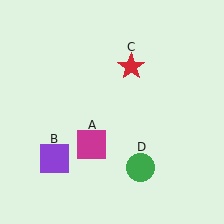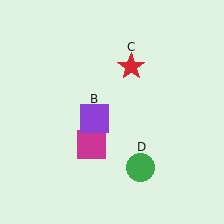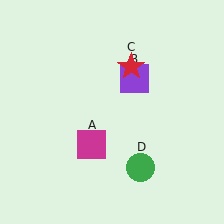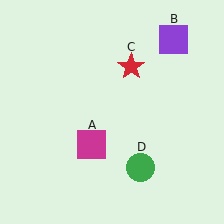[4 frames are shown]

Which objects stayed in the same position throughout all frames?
Magenta square (object A) and red star (object C) and green circle (object D) remained stationary.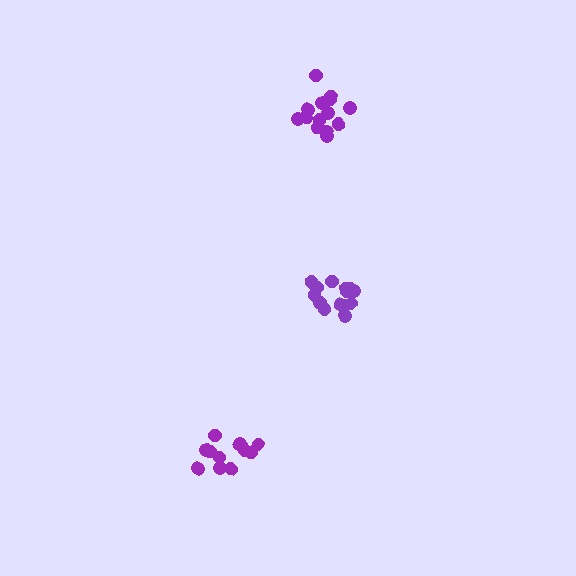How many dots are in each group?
Group 1: 14 dots, Group 2: 11 dots, Group 3: 15 dots (40 total).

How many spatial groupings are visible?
There are 3 spatial groupings.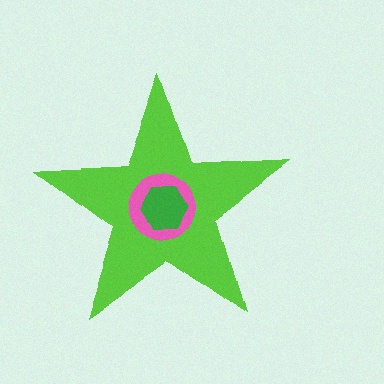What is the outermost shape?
The lime star.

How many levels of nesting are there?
3.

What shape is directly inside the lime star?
The pink circle.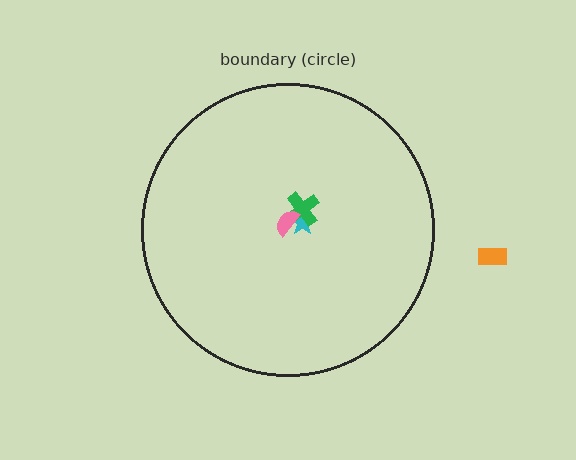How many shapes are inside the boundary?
3 inside, 1 outside.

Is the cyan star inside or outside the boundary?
Inside.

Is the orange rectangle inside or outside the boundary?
Outside.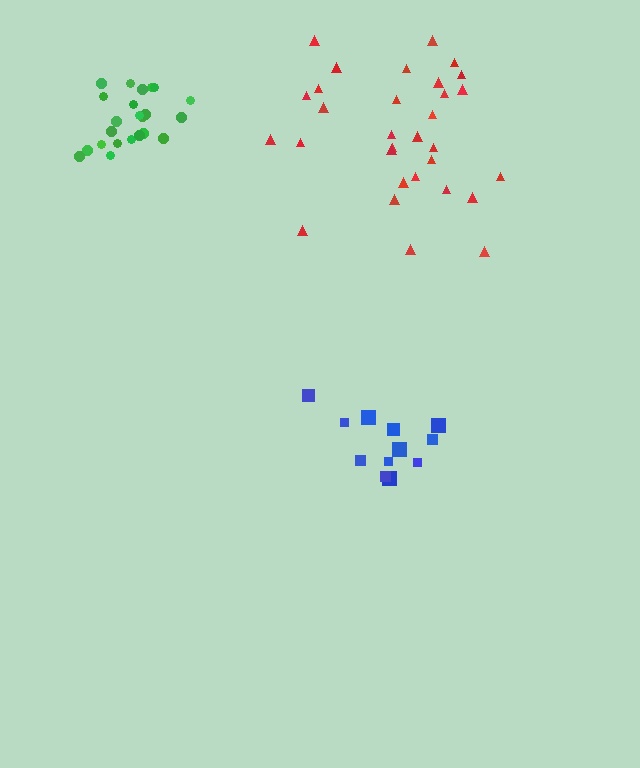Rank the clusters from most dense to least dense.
green, red, blue.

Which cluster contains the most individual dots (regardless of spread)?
Red (31).